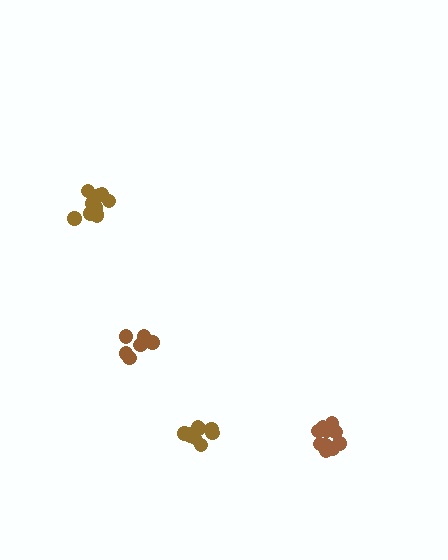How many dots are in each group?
Group 1: 6 dots, Group 2: 10 dots, Group 3: 10 dots, Group 4: 11 dots (37 total).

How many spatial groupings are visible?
There are 4 spatial groupings.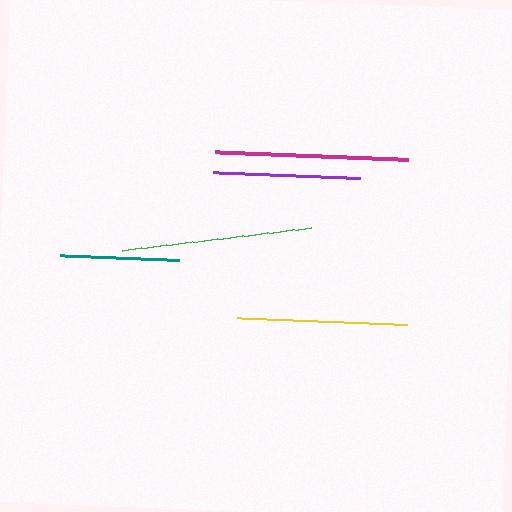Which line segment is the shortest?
The teal line is the shortest at approximately 119 pixels.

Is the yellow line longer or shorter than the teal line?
The yellow line is longer than the teal line.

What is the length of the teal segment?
The teal segment is approximately 119 pixels long.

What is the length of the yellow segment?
The yellow segment is approximately 170 pixels long.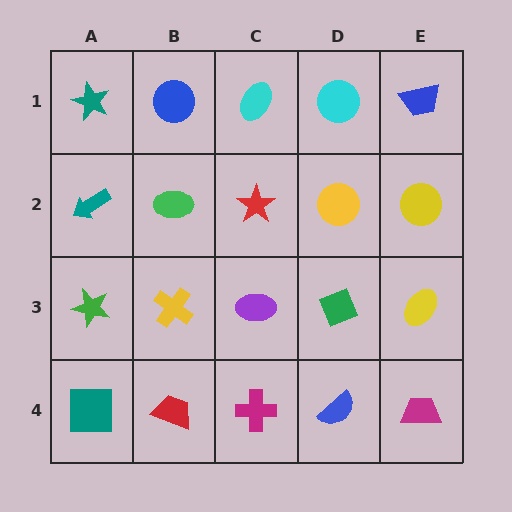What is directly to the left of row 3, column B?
A green star.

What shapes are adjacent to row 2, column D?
A cyan circle (row 1, column D), a green diamond (row 3, column D), a red star (row 2, column C), a yellow circle (row 2, column E).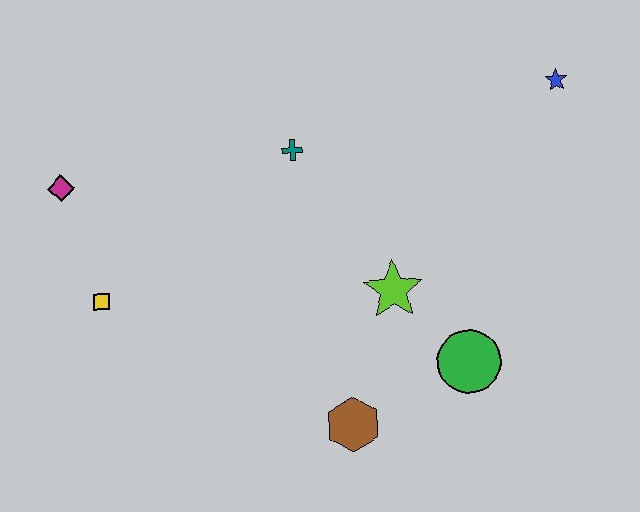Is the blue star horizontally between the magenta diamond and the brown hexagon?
No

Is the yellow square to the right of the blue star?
No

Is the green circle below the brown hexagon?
No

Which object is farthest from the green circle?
The magenta diamond is farthest from the green circle.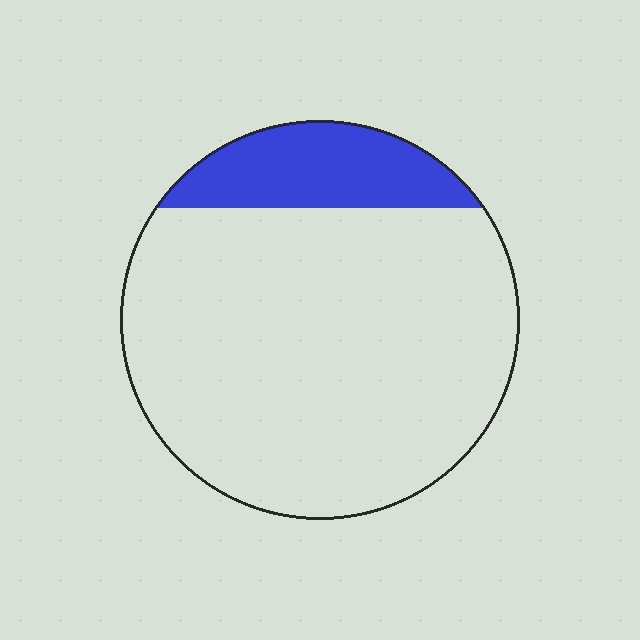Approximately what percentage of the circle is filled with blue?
Approximately 15%.